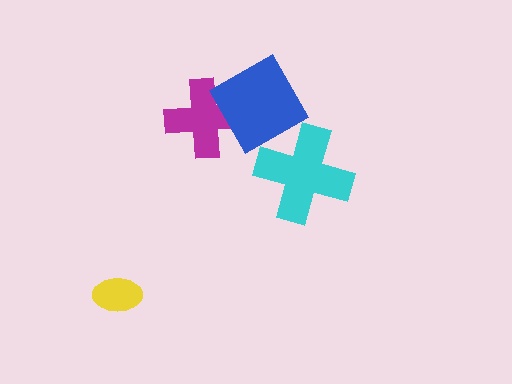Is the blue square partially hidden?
No, no other shape covers it.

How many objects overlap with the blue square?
1 object overlaps with the blue square.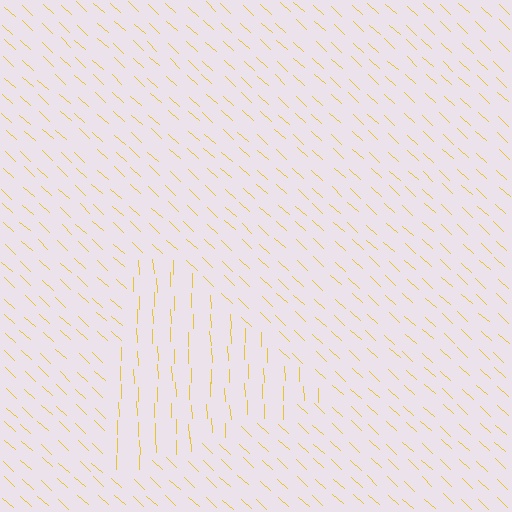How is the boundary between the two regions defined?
The boundary is defined purely by a change in line orientation (approximately 45 degrees difference). All lines are the same color and thickness.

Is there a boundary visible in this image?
Yes, there is a texture boundary formed by a change in line orientation.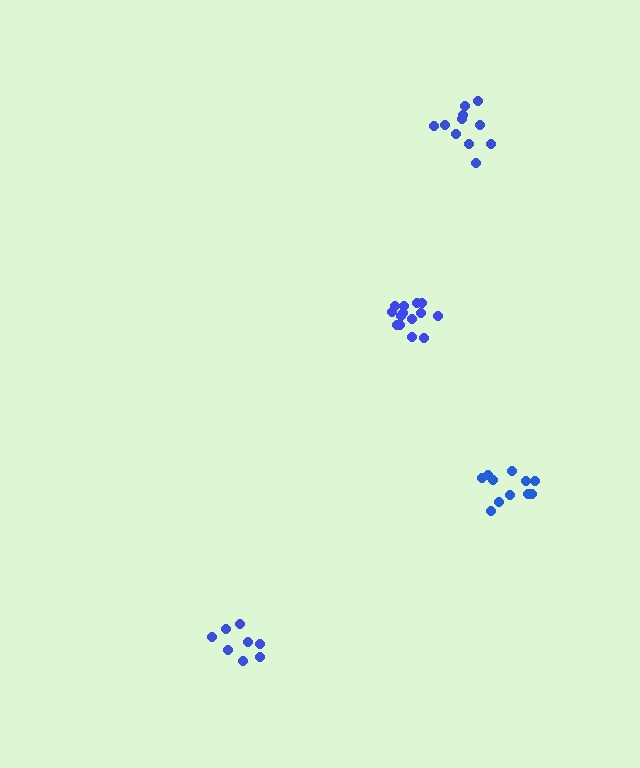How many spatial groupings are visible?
There are 4 spatial groupings.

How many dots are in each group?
Group 1: 8 dots, Group 2: 11 dots, Group 3: 11 dots, Group 4: 14 dots (44 total).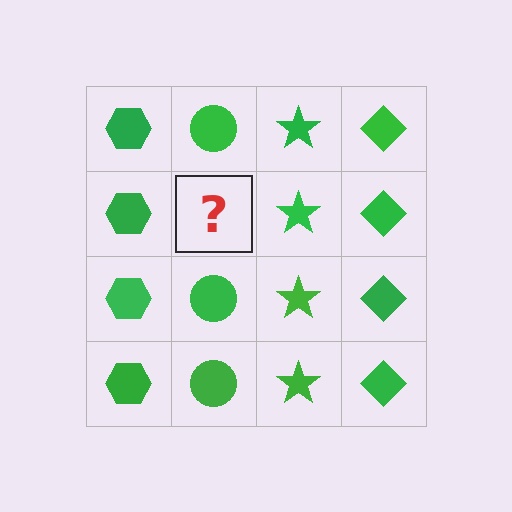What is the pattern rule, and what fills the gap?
The rule is that each column has a consistent shape. The gap should be filled with a green circle.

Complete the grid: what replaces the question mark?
The question mark should be replaced with a green circle.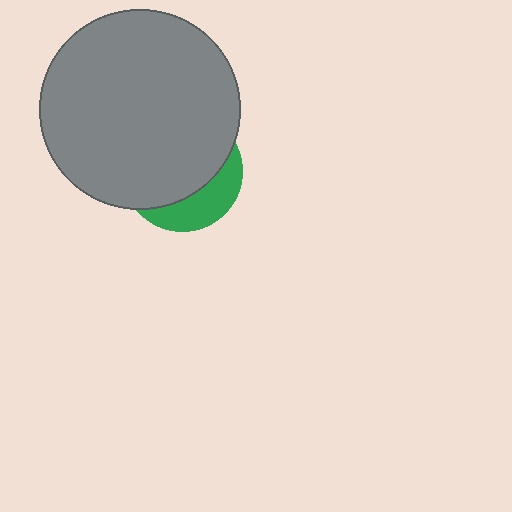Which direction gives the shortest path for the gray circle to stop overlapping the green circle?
Moving up gives the shortest separation.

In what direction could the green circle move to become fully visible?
The green circle could move down. That would shift it out from behind the gray circle entirely.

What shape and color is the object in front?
The object in front is a gray circle.